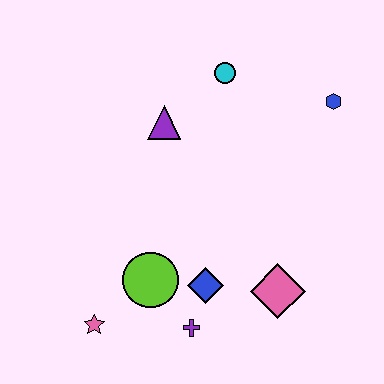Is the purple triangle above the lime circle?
Yes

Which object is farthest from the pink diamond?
The cyan circle is farthest from the pink diamond.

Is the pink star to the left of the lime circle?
Yes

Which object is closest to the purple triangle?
The cyan circle is closest to the purple triangle.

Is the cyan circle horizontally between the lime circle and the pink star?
No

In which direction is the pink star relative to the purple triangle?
The pink star is below the purple triangle.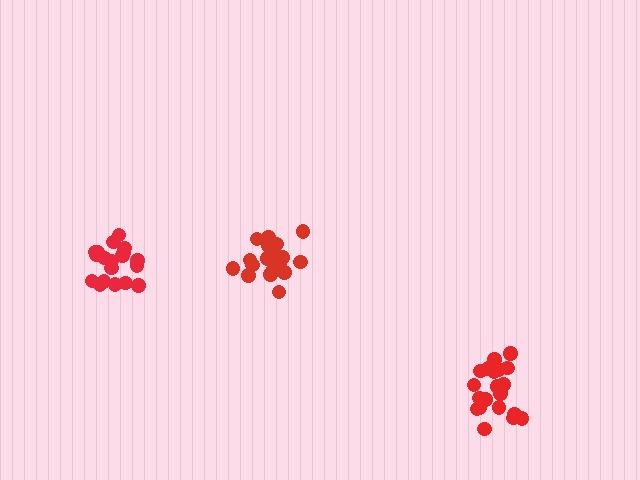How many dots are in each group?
Group 1: 18 dots, Group 2: 20 dots, Group 3: 21 dots (59 total).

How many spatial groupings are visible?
There are 3 spatial groupings.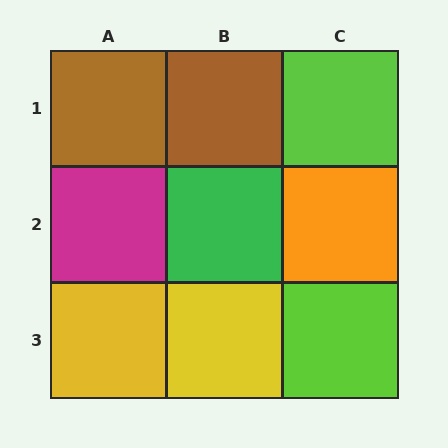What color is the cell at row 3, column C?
Lime.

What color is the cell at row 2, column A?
Magenta.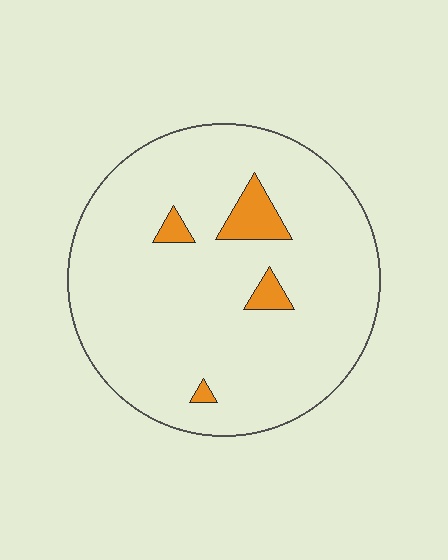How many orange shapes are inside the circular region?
4.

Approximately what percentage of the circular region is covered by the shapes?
Approximately 5%.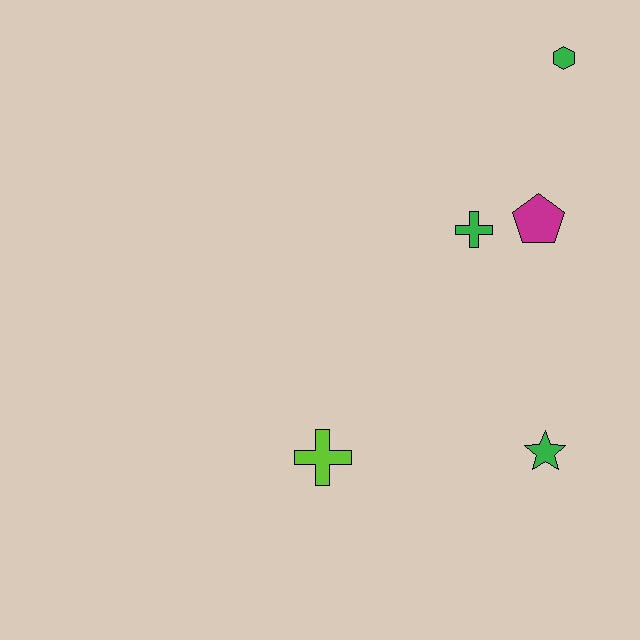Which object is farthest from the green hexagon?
The lime cross is farthest from the green hexagon.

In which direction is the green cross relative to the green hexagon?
The green cross is below the green hexagon.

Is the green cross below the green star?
No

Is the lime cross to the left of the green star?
Yes